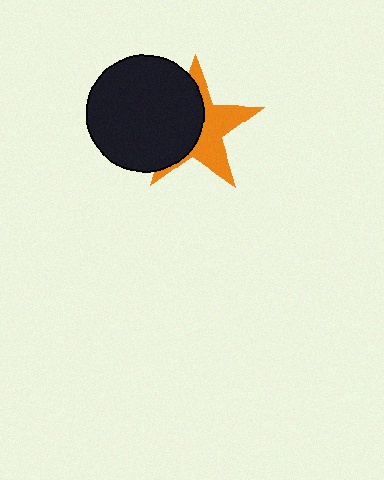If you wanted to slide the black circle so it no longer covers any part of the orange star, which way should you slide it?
Slide it left — that is the most direct way to separate the two shapes.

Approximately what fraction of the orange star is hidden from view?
Roughly 51% of the orange star is hidden behind the black circle.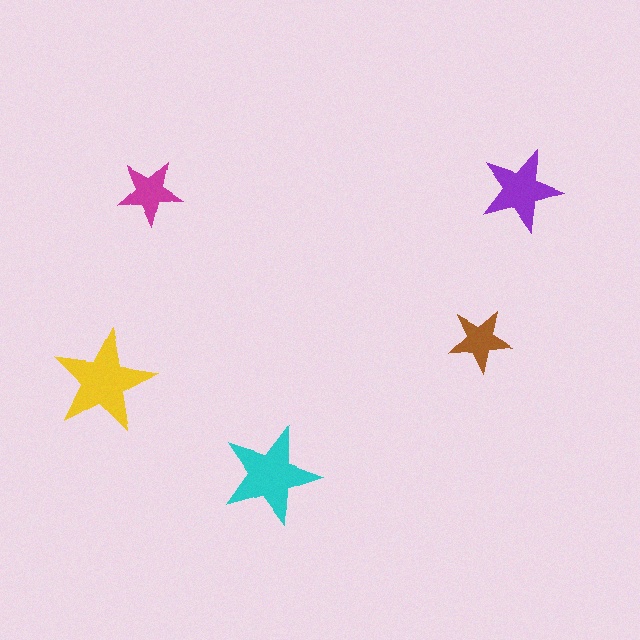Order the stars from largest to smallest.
the yellow one, the cyan one, the purple one, the magenta one, the brown one.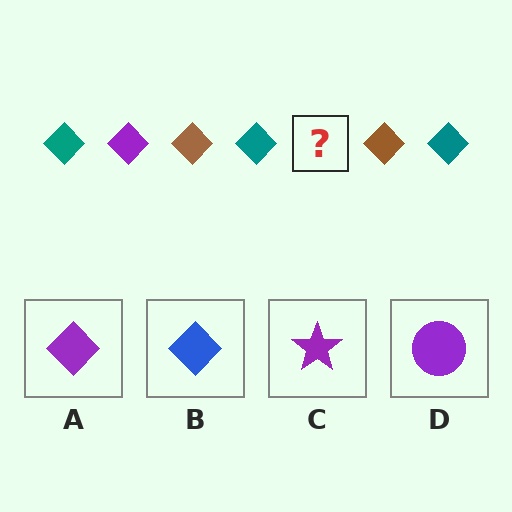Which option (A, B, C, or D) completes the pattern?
A.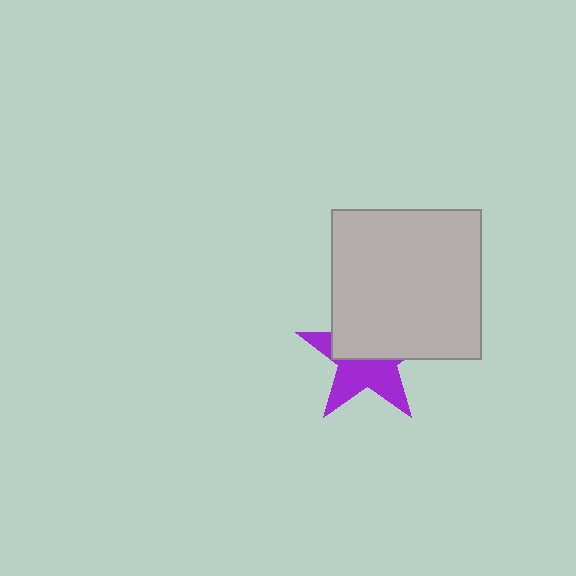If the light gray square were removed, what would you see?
You would see the complete purple star.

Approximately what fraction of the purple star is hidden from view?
Roughly 51% of the purple star is hidden behind the light gray square.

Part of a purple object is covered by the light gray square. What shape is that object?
It is a star.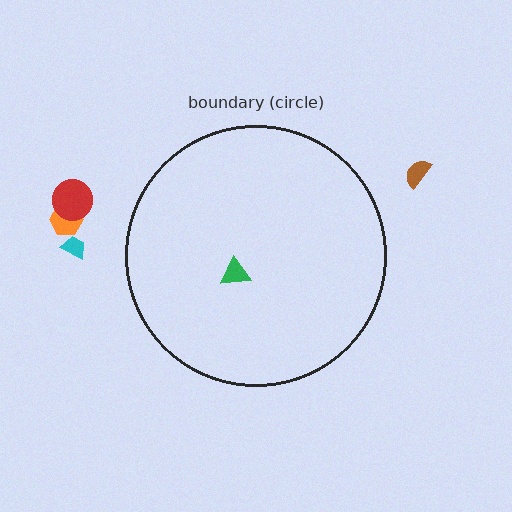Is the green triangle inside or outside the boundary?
Inside.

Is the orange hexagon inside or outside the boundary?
Outside.